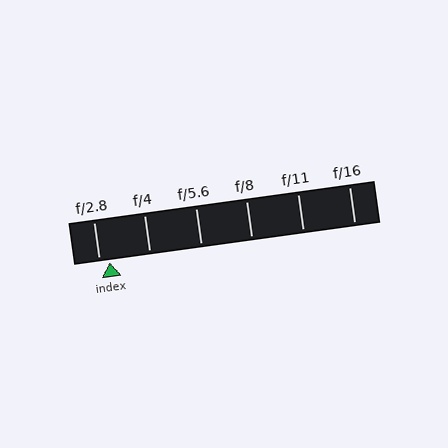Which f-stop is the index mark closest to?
The index mark is closest to f/2.8.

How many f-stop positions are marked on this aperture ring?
There are 6 f-stop positions marked.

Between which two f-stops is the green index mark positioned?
The index mark is between f/2.8 and f/4.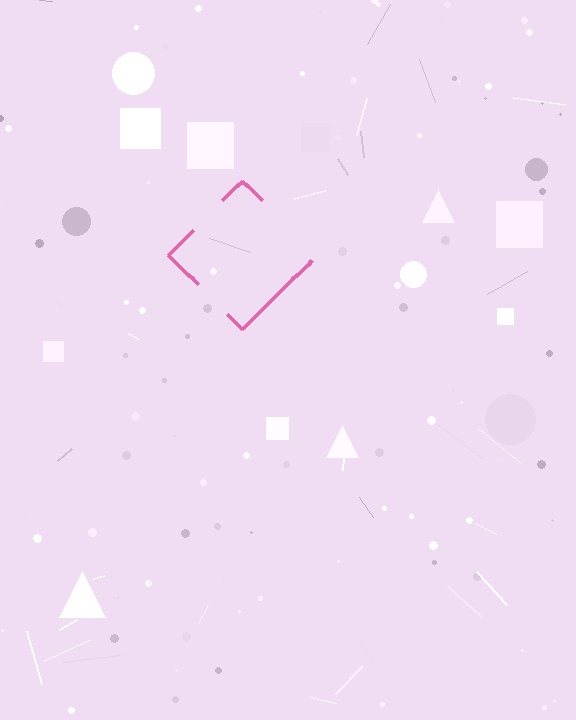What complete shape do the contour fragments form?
The contour fragments form a diamond.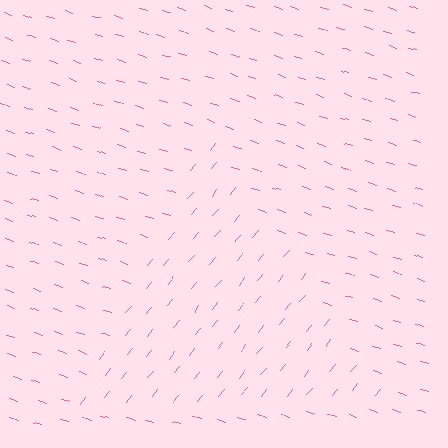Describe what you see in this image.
The image is filled with small pink line segments. A triangle region in the image has lines oriented differently from the surrounding lines, creating a visible texture boundary.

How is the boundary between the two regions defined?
The boundary is defined purely by a change in line orientation (approximately 70 degrees difference). All lines are the same color and thickness.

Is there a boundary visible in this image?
Yes, there is a texture boundary formed by a change in line orientation.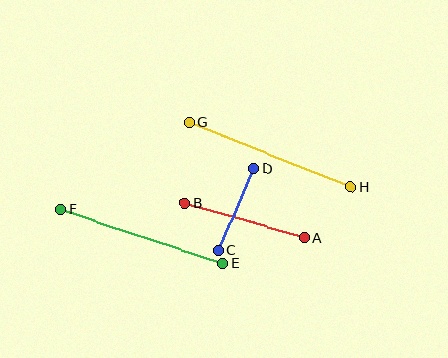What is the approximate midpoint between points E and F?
The midpoint is at approximately (142, 236) pixels.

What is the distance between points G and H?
The distance is approximately 175 pixels.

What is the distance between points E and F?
The distance is approximately 171 pixels.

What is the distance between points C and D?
The distance is approximately 89 pixels.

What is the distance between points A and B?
The distance is approximately 125 pixels.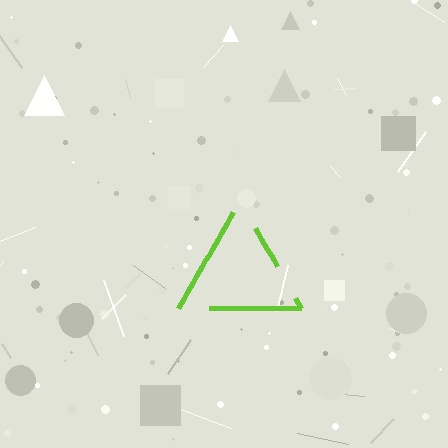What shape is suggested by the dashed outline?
The dashed outline suggests a triangle.